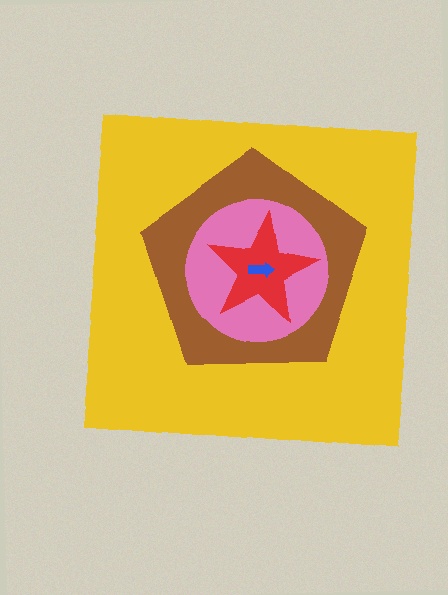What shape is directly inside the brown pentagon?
The pink circle.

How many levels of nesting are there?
5.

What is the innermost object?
The blue arrow.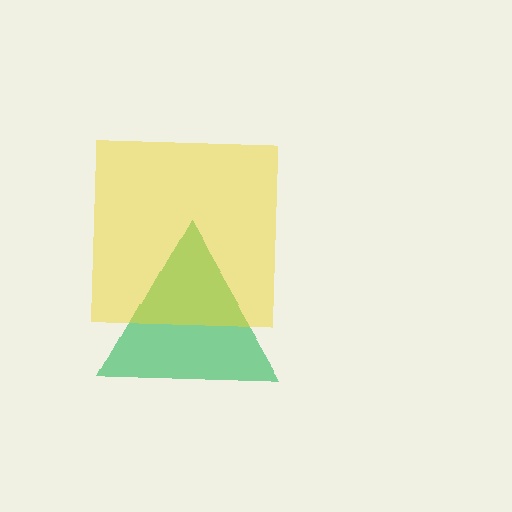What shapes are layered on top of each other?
The layered shapes are: a green triangle, a yellow square.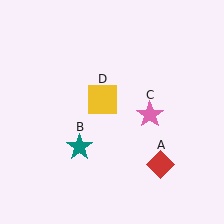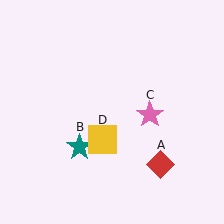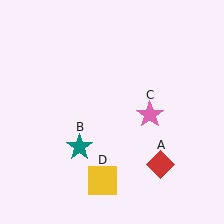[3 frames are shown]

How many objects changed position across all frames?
1 object changed position: yellow square (object D).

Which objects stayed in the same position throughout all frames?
Red diamond (object A) and teal star (object B) and pink star (object C) remained stationary.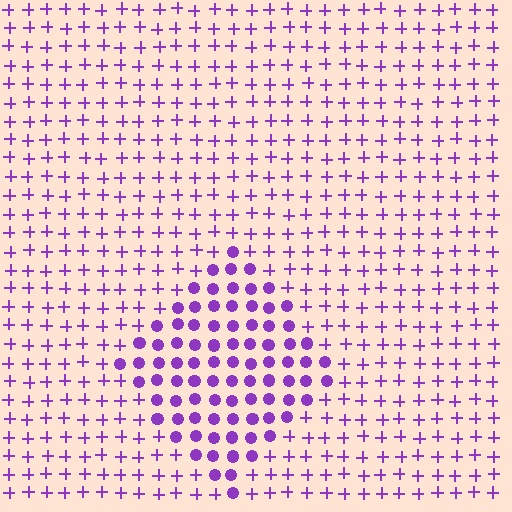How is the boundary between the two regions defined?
The boundary is defined by a change in element shape: circles inside vs. plus signs outside. All elements share the same color and spacing.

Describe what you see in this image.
The image is filled with small purple elements arranged in a uniform grid. A diamond-shaped region contains circles, while the surrounding area contains plus signs. The boundary is defined purely by the change in element shape.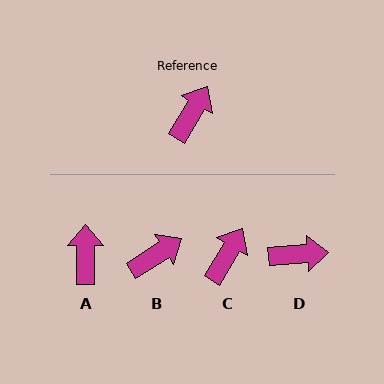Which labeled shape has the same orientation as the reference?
C.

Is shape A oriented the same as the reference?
No, it is off by about 30 degrees.